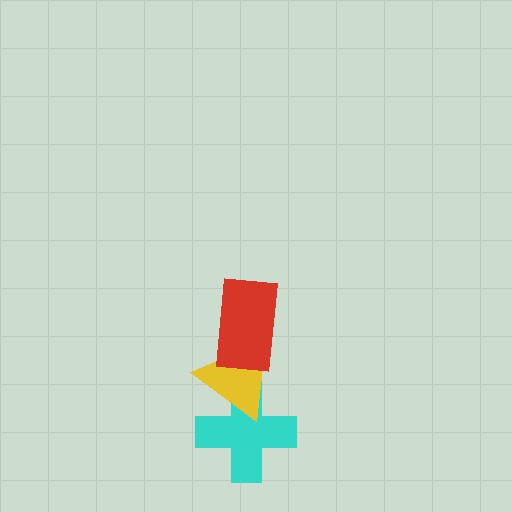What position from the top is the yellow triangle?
The yellow triangle is 2nd from the top.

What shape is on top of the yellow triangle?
The red rectangle is on top of the yellow triangle.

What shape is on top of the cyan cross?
The yellow triangle is on top of the cyan cross.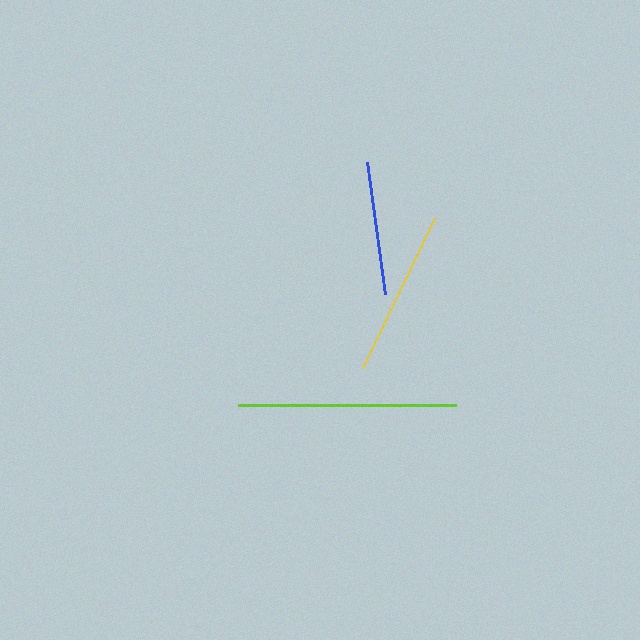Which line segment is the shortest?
The blue line is the shortest at approximately 134 pixels.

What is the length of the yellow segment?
The yellow segment is approximately 166 pixels long.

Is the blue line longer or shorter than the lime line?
The lime line is longer than the blue line.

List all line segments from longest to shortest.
From longest to shortest: lime, yellow, blue.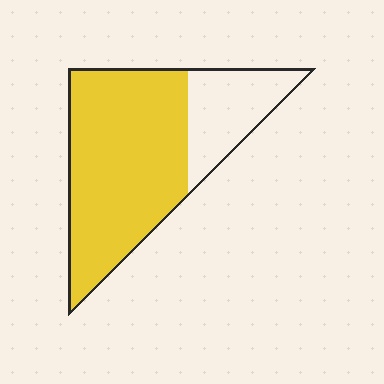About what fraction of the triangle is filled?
About three quarters (3/4).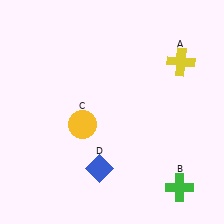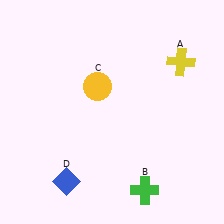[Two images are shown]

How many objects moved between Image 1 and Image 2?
3 objects moved between the two images.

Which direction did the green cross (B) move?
The green cross (B) moved left.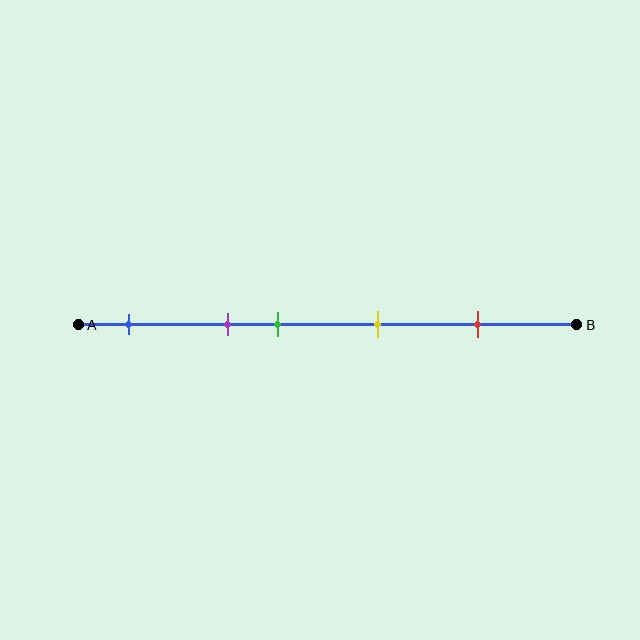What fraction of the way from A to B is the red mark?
The red mark is approximately 80% (0.8) of the way from A to B.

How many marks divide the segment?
There are 5 marks dividing the segment.